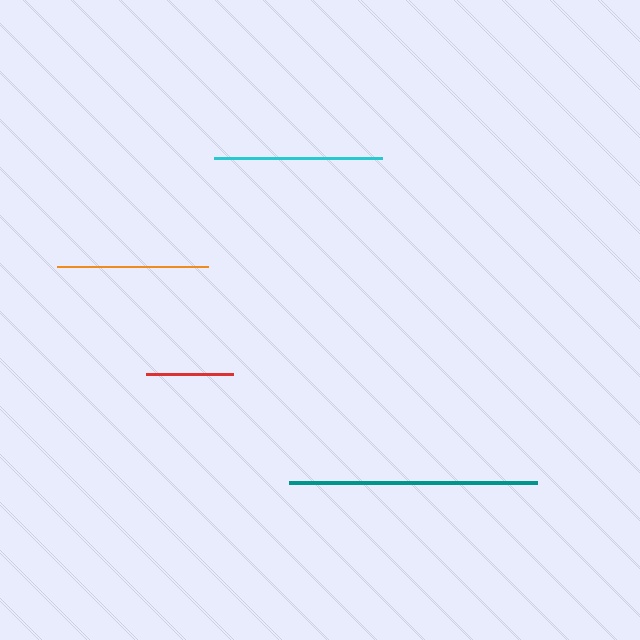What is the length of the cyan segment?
The cyan segment is approximately 168 pixels long.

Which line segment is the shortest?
The red line is the shortest at approximately 87 pixels.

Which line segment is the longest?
The teal line is the longest at approximately 248 pixels.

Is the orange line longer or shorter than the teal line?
The teal line is longer than the orange line.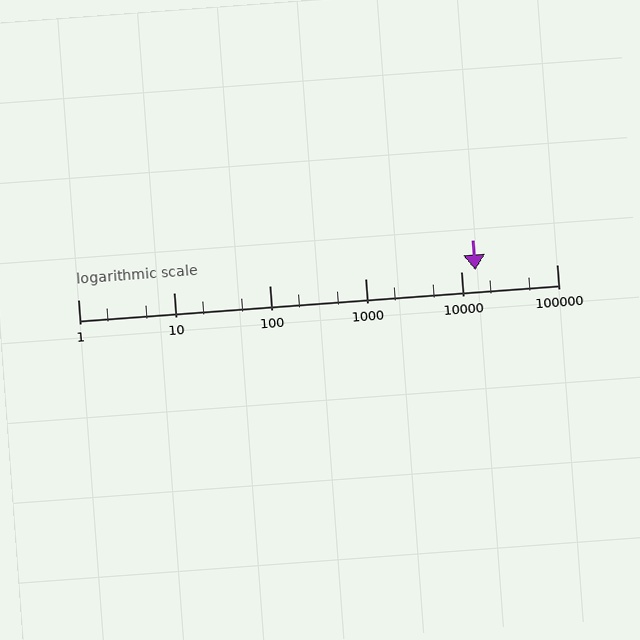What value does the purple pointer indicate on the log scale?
The pointer indicates approximately 14000.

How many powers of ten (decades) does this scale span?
The scale spans 5 decades, from 1 to 100000.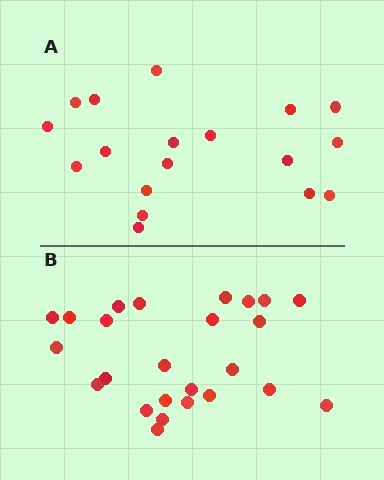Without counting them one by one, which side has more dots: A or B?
Region B (the bottom region) has more dots.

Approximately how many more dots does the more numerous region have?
Region B has roughly 8 or so more dots than region A.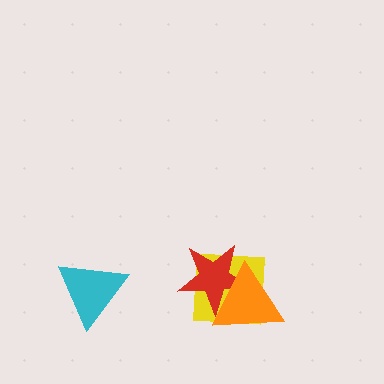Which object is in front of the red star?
The orange triangle is in front of the red star.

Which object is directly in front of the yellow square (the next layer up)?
The red star is directly in front of the yellow square.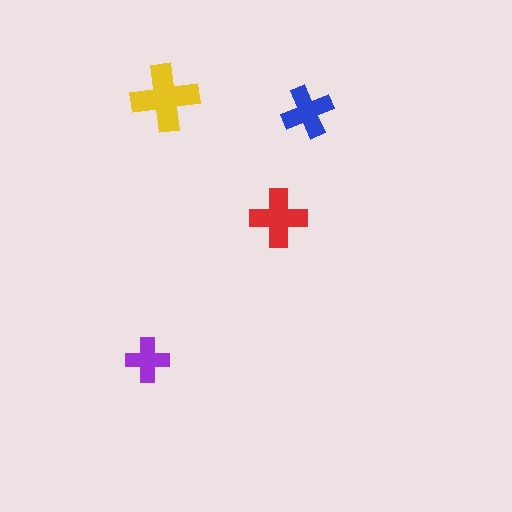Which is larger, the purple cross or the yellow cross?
The yellow one.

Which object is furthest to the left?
The purple cross is leftmost.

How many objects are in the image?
There are 4 objects in the image.